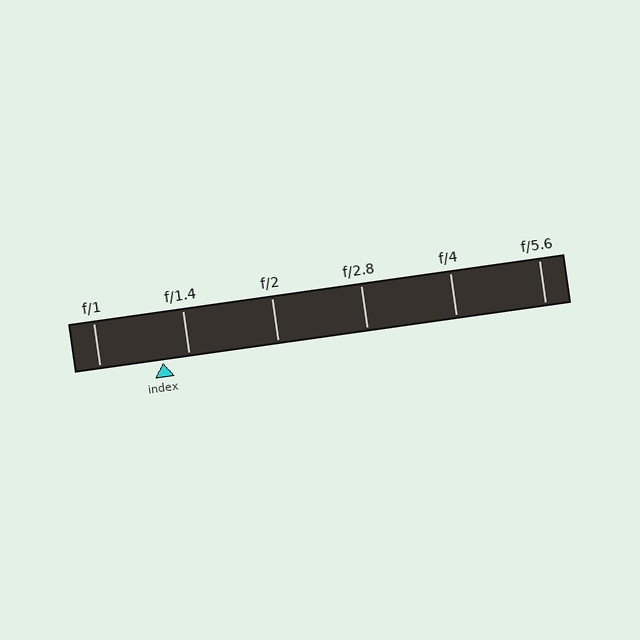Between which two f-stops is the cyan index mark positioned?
The index mark is between f/1 and f/1.4.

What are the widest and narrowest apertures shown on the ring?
The widest aperture shown is f/1 and the narrowest is f/5.6.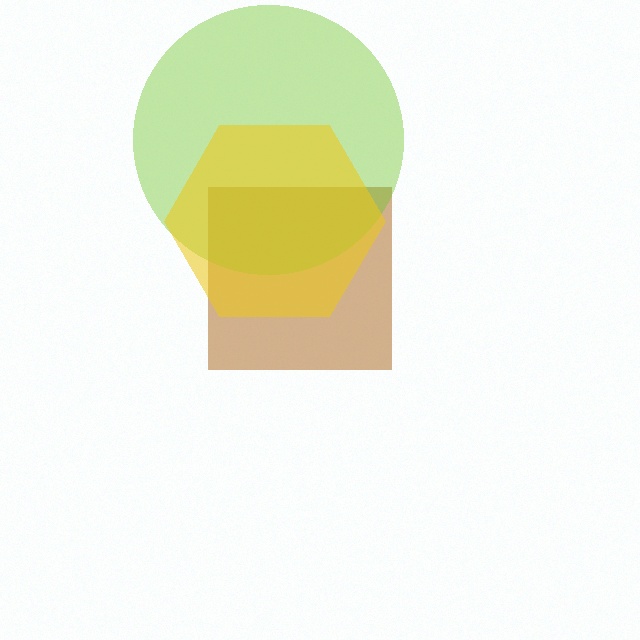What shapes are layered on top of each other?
The layered shapes are: a brown square, a lime circle, a yellow hexagon.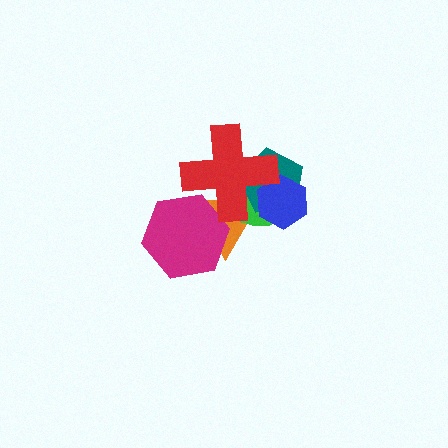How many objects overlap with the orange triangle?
5 objects overlap with the orange triangle.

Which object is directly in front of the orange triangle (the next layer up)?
The green ellipse is directly in front of the orange triangle.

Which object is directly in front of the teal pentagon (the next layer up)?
The blue hexagon is directly in front of the teal pentagon.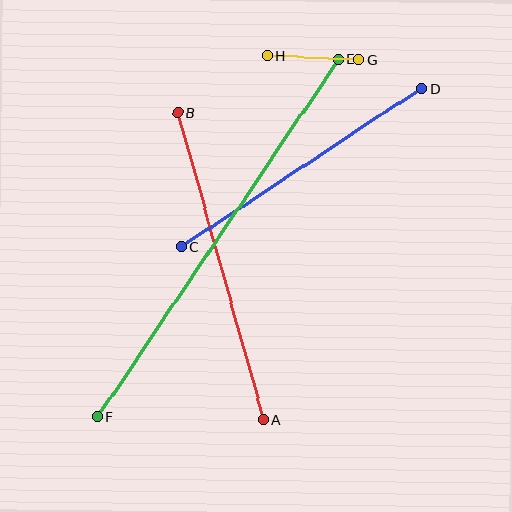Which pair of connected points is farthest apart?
Points E and F are farthest apart.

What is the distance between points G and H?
The distance is approximately 91 pixels.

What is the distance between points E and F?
The distance is approximately 431 pixels.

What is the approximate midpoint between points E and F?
The midpoint is at approximately (218, 238) pixels.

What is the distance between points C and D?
The distance is approximately 288 pixels.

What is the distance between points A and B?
The distance is approximately 319 pixels.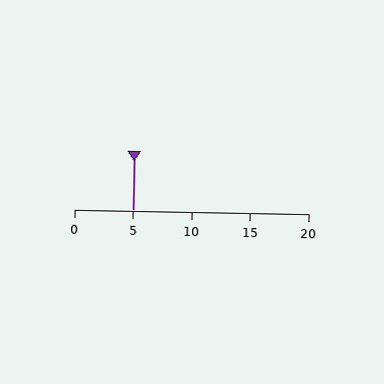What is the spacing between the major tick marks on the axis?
The major ticks are spaced 5 apart.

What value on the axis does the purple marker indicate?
The marker indicates approximately 5.